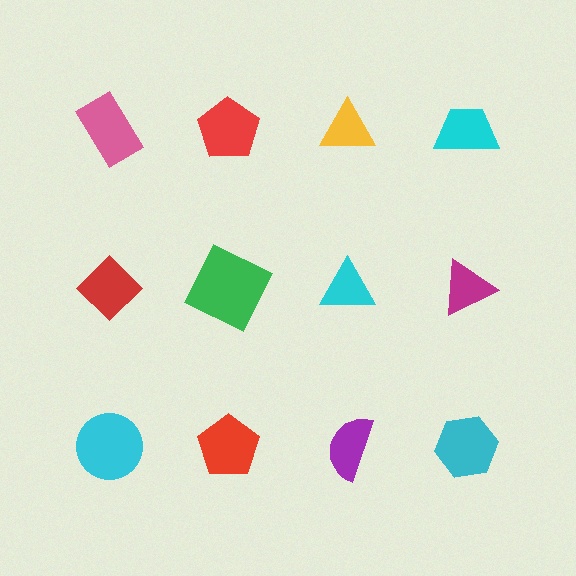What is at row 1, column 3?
A yellow triangle.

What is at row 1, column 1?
A pink rectangle.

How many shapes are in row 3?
4 shapes.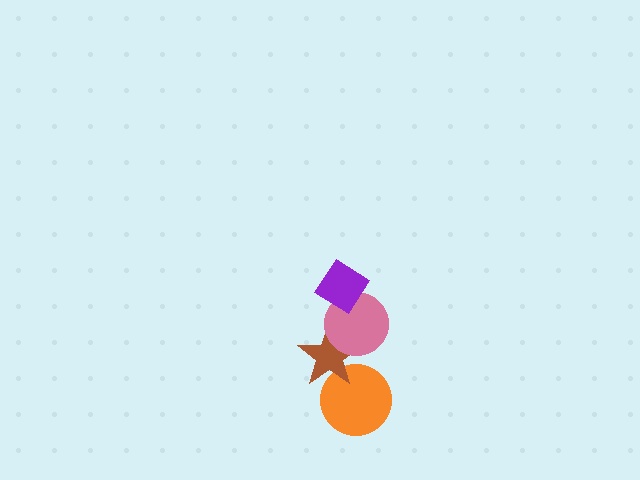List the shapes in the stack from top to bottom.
From top to bottom: the purple diamond, the pink circle, the brown star, the orange circle.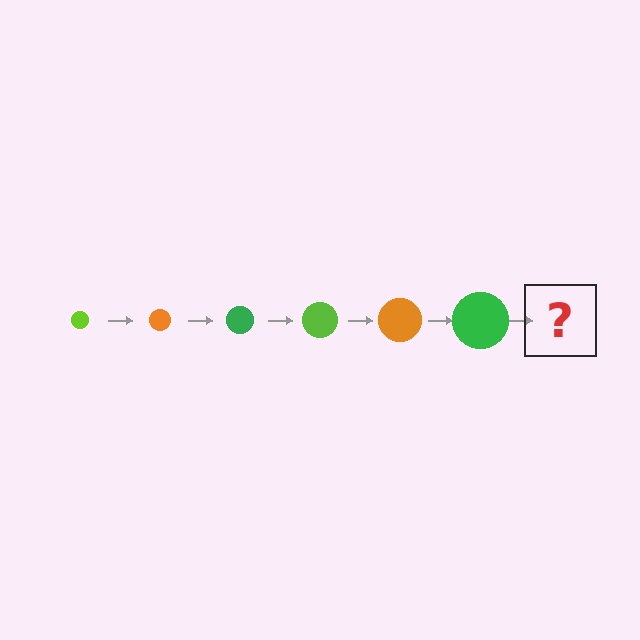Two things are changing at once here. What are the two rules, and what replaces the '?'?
The two rules are that the circle grows larger each step and the color cycles through lime, orange, and green. The '?' should be a lime circle, larger than the previous one.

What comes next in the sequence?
The next element should be a lime circle, larger than the previous one.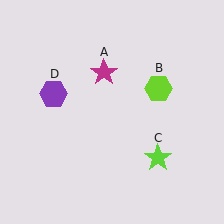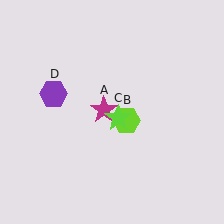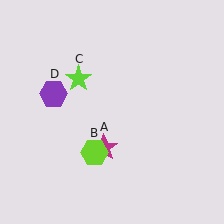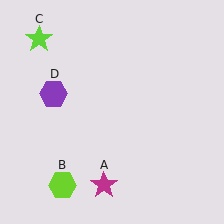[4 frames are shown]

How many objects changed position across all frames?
3 objects changed position: magenta star (object A), lime hexagon (object B), lime star (object C).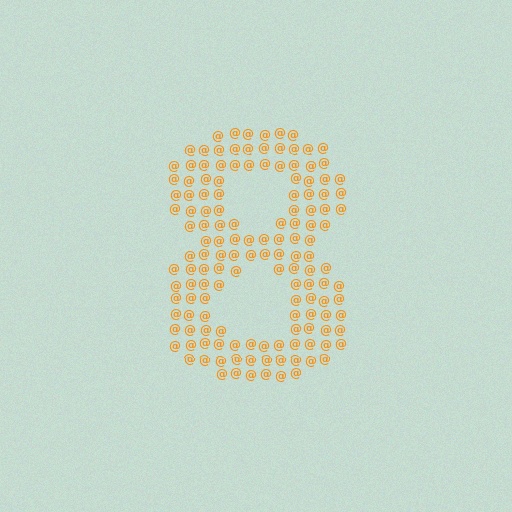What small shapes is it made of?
It is made of small at signs.